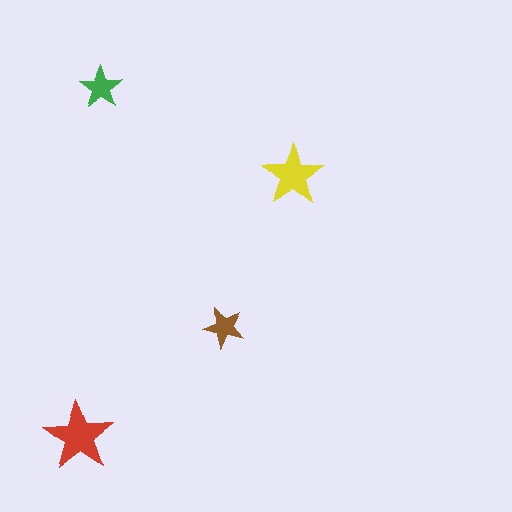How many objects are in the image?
There are 4 objects in the image.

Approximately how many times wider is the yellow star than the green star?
About 1.5 times wider.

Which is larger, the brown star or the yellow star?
The yellow one.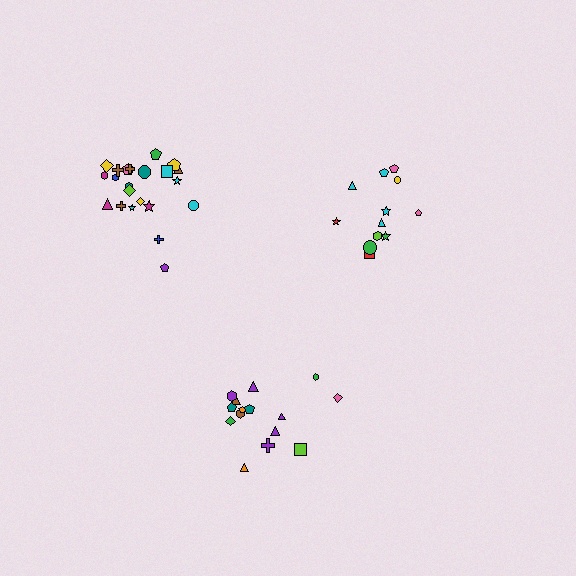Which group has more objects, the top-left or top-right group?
The top-left group.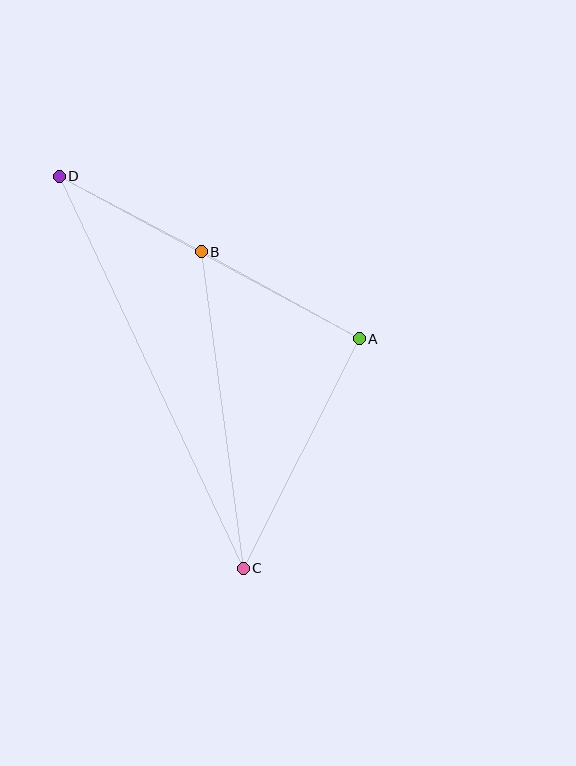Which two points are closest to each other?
Points B and D are closest to each other.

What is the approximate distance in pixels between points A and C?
The distance between A and C is approximately 257 pixels.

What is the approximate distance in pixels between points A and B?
The distance between A and B is approximately 180 pixels.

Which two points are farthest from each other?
Points C and D are farthest from each other.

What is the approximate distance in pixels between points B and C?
The distance between B and C is approximately 319 pixels.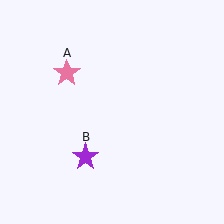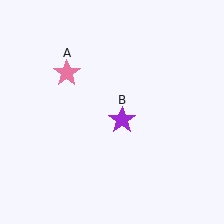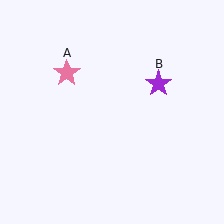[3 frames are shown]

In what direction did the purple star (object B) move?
The purple star (object B) moved up and to the right.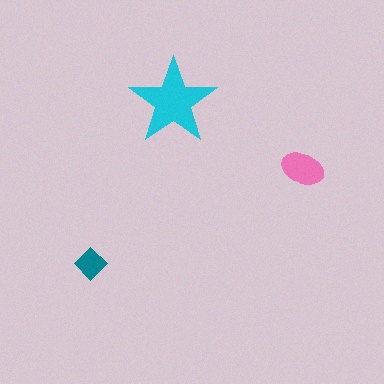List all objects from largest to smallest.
The cyan star, the pink ellipse, the teal diamond.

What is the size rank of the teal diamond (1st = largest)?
3rd.